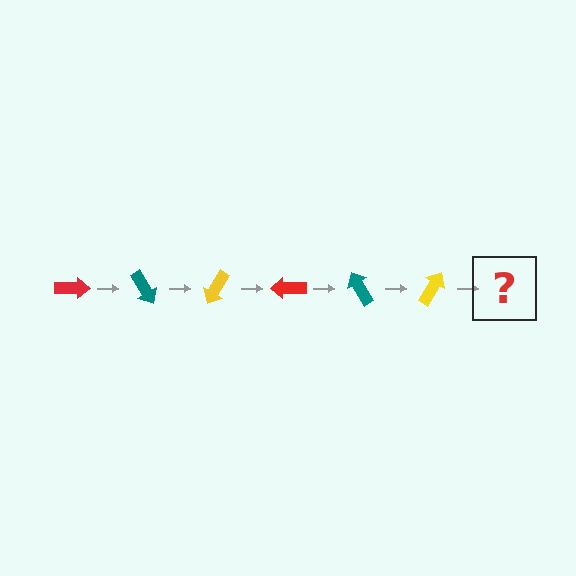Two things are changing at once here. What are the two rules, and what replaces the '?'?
The two rules are that it rotates 60 degrees each step and the color cycles through red, teal, and yellow. The '?' should be a red arrow, rotated 360 degrees from the start.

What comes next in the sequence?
The next element should be a red arrow, rotated 360 degrees from the start.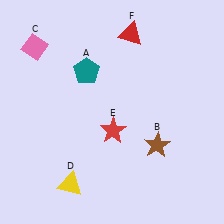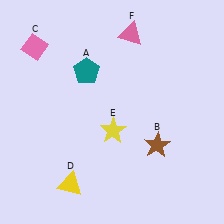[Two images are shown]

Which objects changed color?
E changed from red to yellow. F changed from red to pink.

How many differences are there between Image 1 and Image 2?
There are 2 differences between the two images.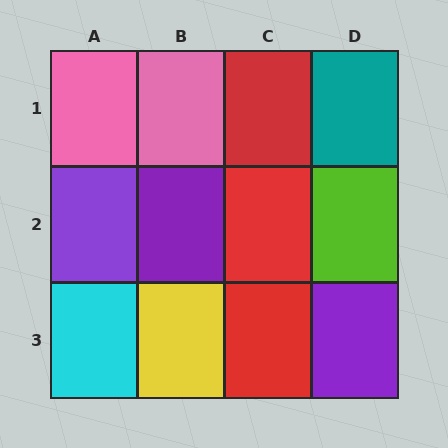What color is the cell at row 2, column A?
Purple.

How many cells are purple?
3 cells are purple.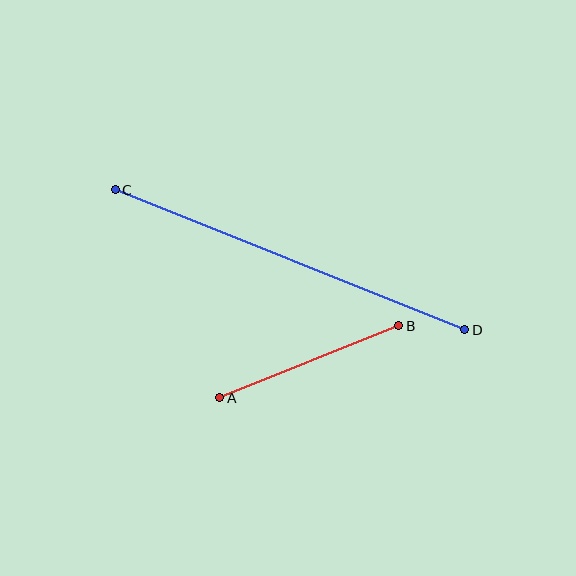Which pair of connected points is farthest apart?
Points C and D are farthest apart.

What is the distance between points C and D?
The distance is approximately 377 pixels.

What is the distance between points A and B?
The distance is approximately 193 pixels.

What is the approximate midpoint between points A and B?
The midpoint is at approximately (309, 362) pixels.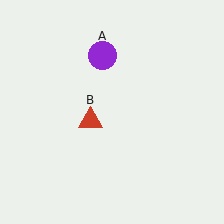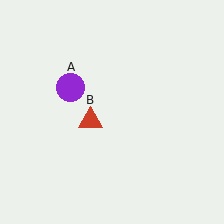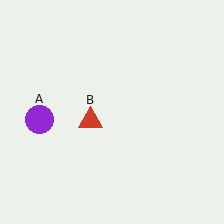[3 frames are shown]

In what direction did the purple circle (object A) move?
The purple circle (object A) moved down and to the left.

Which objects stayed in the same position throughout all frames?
Red triangle (object B) remained stationary.